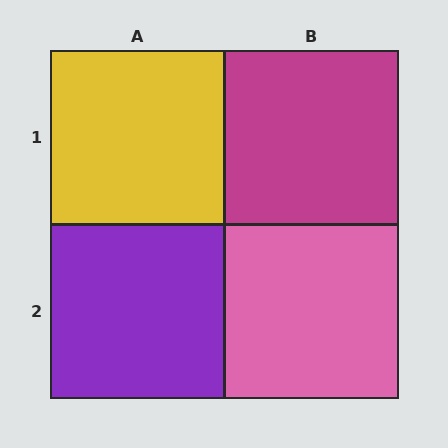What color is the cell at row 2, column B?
Pink.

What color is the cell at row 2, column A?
Purple.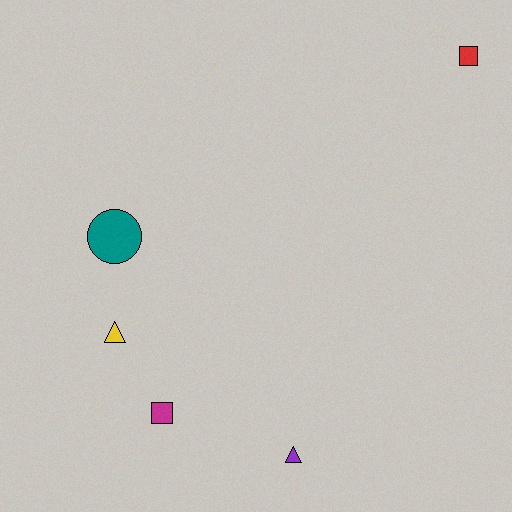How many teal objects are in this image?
There is 1 teal object.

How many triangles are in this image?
There are 2 triangles.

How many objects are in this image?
There are 5 objects.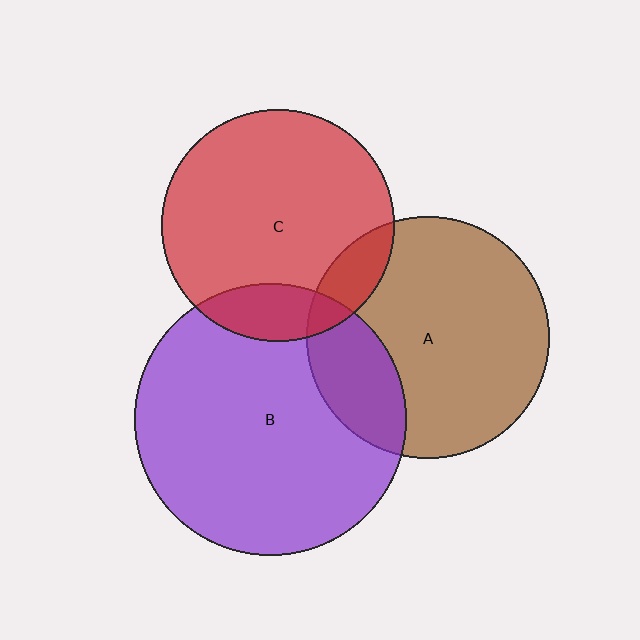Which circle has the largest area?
Circle B (purple).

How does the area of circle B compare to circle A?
Approximately 1.3 times.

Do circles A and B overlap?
Yes.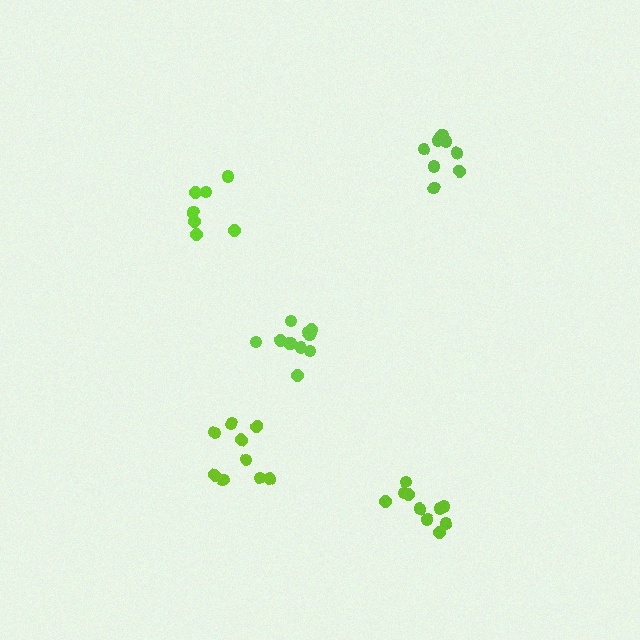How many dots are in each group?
Group 1: 9 dots, Group 2: 9 dots, Group 3: 10 dots, Group 4: 8 dots, Group 5: 11 dots (47 total).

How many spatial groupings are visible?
There are 5 spatial groupings.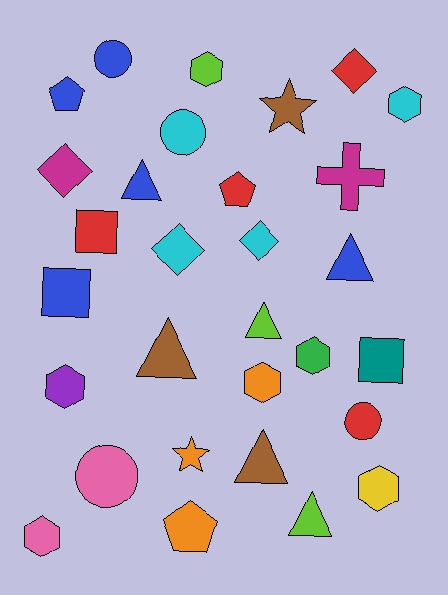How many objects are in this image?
There are 30 objects.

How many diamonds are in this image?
There are 4 diamonds.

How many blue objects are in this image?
There are 5 blue objects.